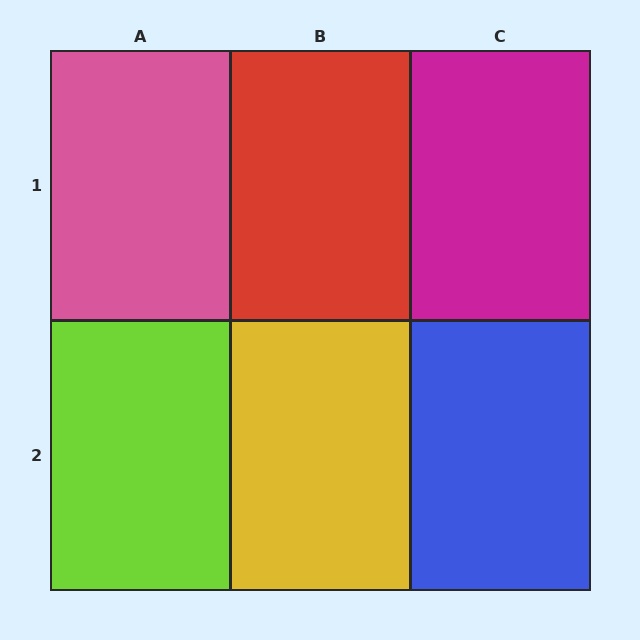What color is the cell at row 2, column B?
Yellow.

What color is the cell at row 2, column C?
Blue.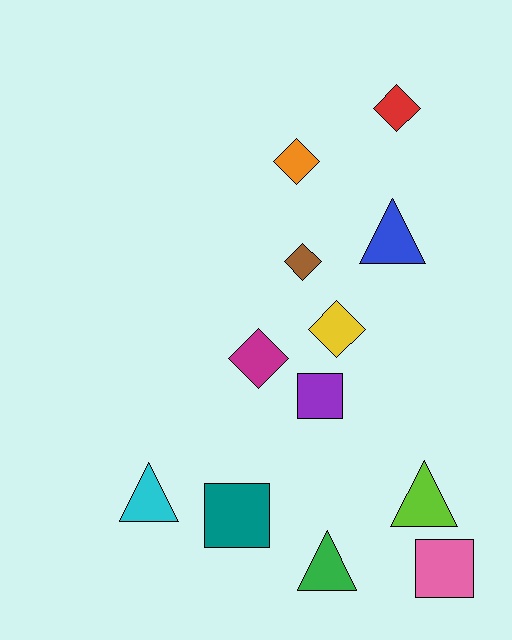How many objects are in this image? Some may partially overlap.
There are 12 objects.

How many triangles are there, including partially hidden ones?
There are 4 triangles.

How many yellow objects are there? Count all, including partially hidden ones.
There is 1 yellow object.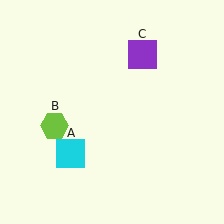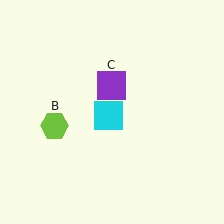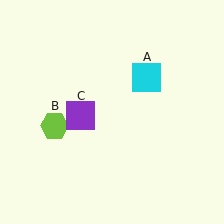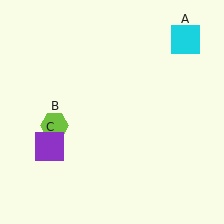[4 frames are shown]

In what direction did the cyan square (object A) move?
The cyan square (object A) moved up and to the right.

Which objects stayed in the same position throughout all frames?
Lime hexagon (object B) remained stationary.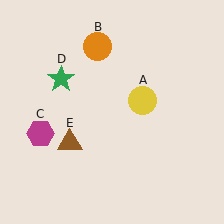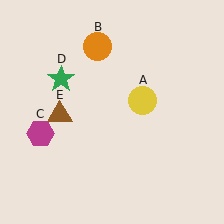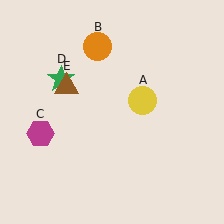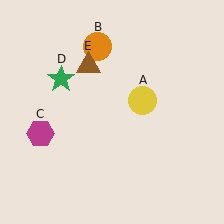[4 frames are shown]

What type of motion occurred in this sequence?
The brown triangle (object E) rotated clockwise around the center of the scene.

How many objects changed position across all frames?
1 object changed position: brown triangle (object E).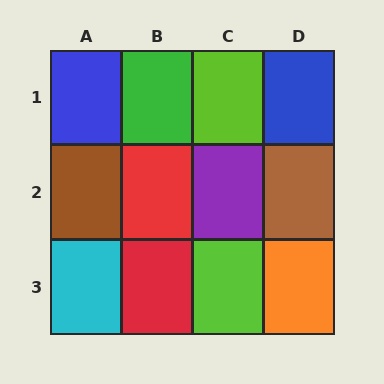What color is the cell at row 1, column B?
Green.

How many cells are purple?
1 cell is purple.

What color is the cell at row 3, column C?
Lime.